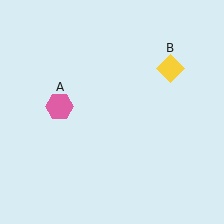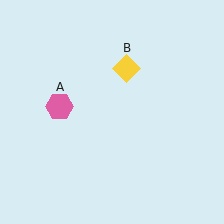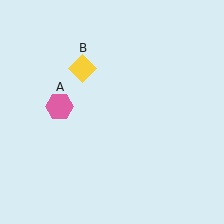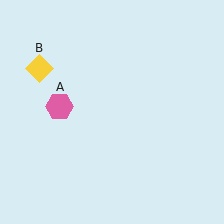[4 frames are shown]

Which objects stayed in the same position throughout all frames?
Pink hexagon (object A) remained stationary.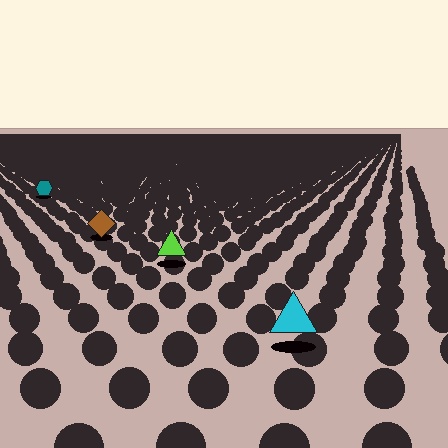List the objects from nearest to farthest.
From nearest to farthest: the cyan triangle, the lime triangle, the brown diamond, the teal hexagon.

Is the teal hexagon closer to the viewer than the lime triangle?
No. The lime triangle is closer — you can tell from the texture gradient: the ground texture is coarser near it.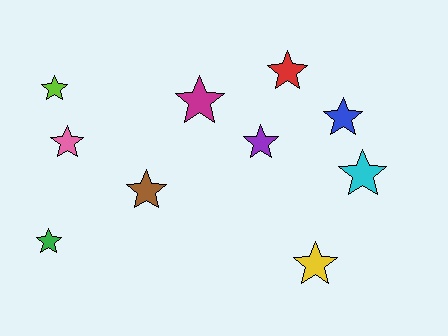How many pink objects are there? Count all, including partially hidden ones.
There is 1 pink object.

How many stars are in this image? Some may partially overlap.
There are 10 stars.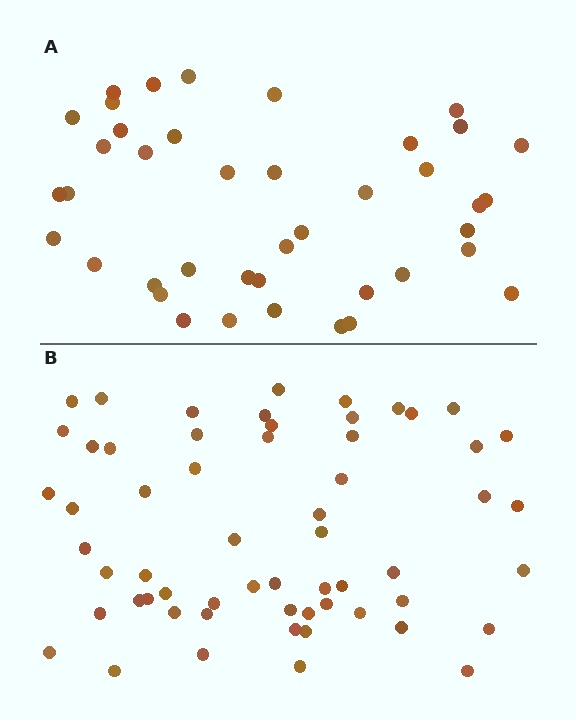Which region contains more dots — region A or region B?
Region B (the bottom region) has more dots.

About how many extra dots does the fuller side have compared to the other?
Region B has approximately 20 more dots than region A.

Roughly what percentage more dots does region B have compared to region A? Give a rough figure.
About 45% more.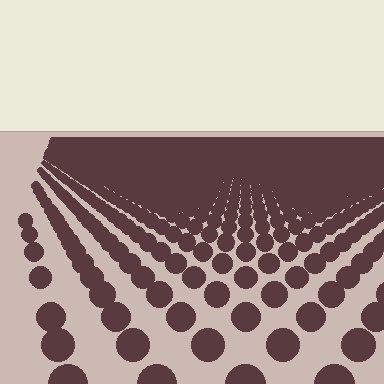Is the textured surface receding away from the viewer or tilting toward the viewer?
The surface is receding away from the viewer. Texture elements get smaller and denser toward the top.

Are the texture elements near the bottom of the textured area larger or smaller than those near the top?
Larger. Near the bottom, elements are closer to the viewer and appear at a bigger on-screen size.